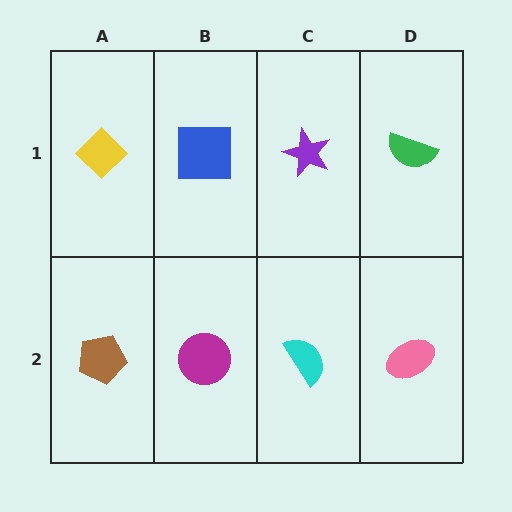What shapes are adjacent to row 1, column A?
A brown pentagon (row 2, column A), a blue square (row 1, column B).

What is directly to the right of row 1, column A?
A blue square.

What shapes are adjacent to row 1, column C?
A cyan semicircle (row 2, column C), a blue square (row 1, column B), a green semicircle (row 1, column D).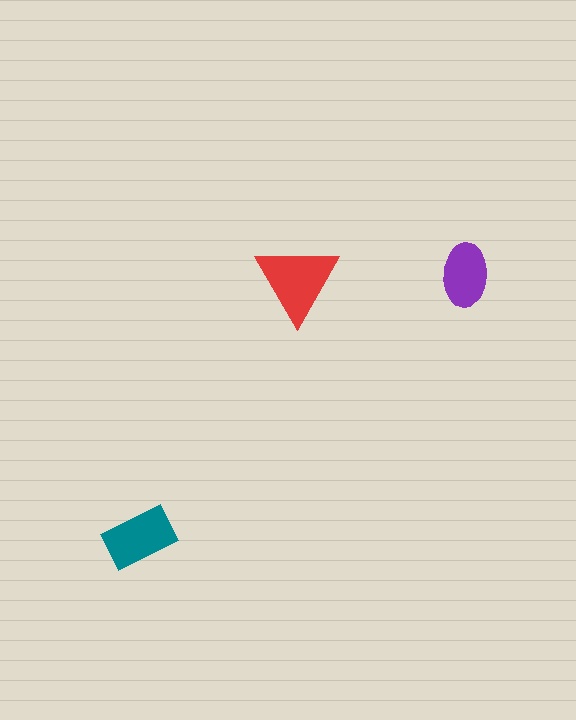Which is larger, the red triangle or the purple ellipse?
The red triangle.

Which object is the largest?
The red triangle.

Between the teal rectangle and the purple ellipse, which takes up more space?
The teal rectangle.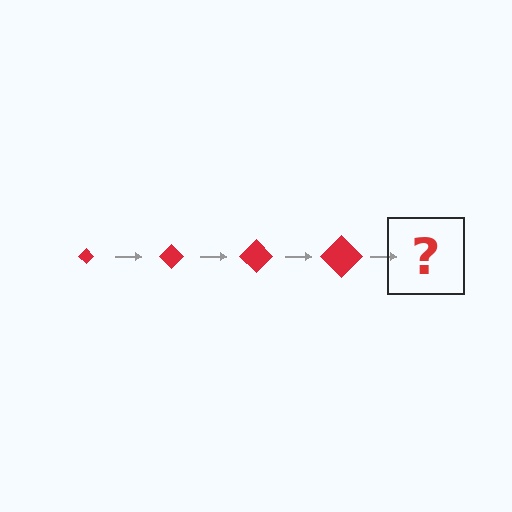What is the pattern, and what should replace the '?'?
The pattern is that the diamond gets progressively larger each step. The '?' should be a red diamond, larger than the previous one.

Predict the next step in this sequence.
The next step is a red diamond, larger than the previous one.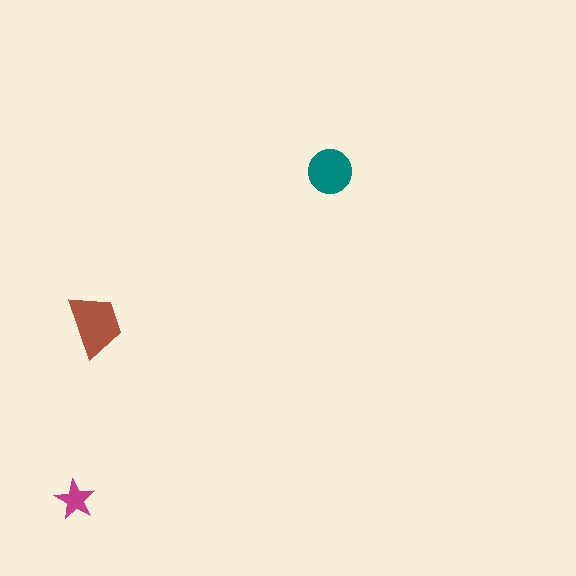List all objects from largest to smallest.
The brown trapezoid, the teal circle, the magenta star.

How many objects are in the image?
There are 3 objects in the image.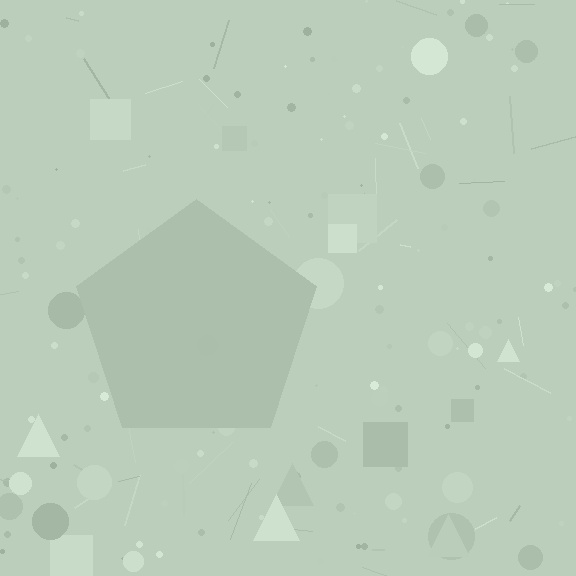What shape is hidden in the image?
A pentagon is hidden in the image.